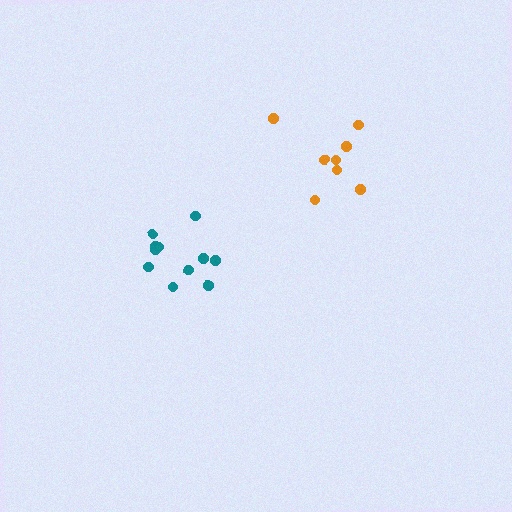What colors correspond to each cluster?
The clusters are colored: teal, orange.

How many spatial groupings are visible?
There are 2 spatial groupings.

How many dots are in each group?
Group 1: 11 dots, Group 2: 8 dots (19 total).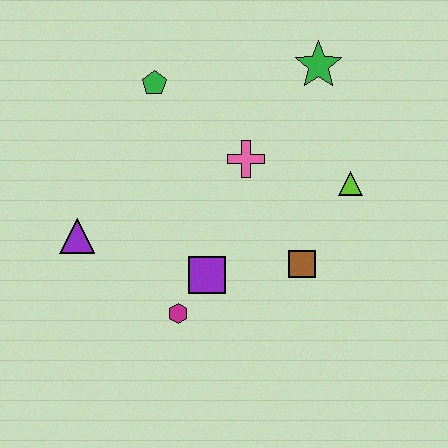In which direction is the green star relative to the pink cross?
The green star is above the pink cross.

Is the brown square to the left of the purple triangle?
No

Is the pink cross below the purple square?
No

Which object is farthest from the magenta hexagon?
The green star is farthest from the magenta hexagon.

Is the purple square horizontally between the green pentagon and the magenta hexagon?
No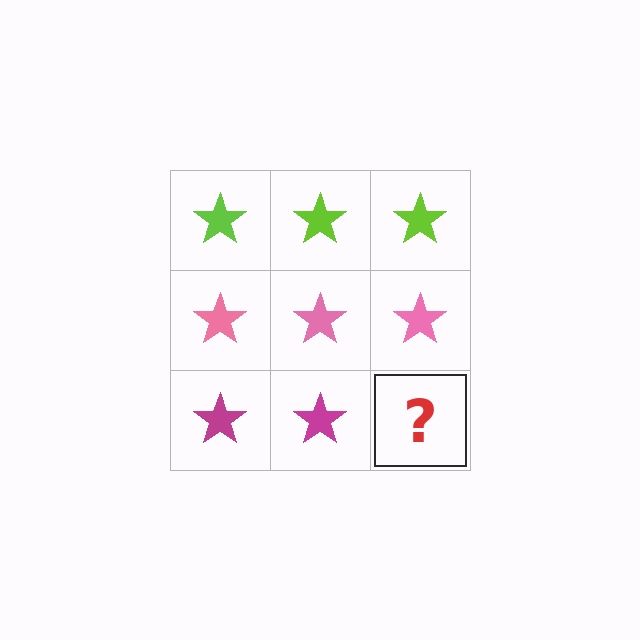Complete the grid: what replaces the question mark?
The question mark should be replaced with a magenta star.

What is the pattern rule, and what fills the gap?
The rule is that each row has a consistent color. The gap should be filled with a magenta star.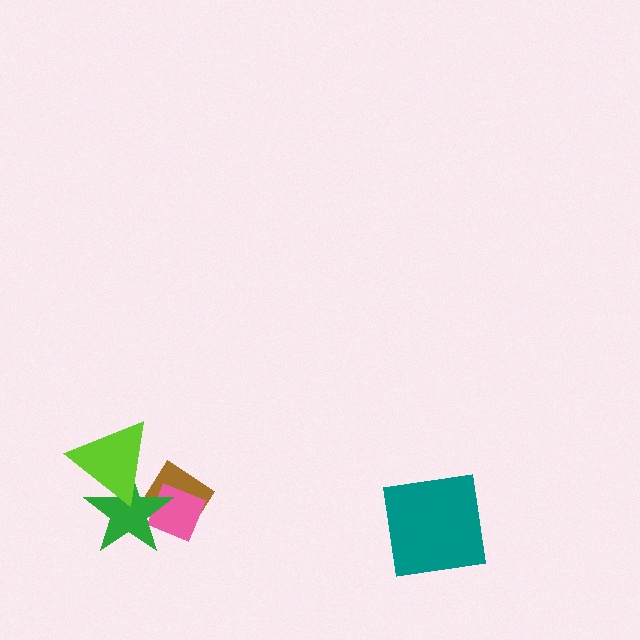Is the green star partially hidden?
Yes, it is partially covered by another shape.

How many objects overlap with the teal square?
0 objects overlap with the teal square.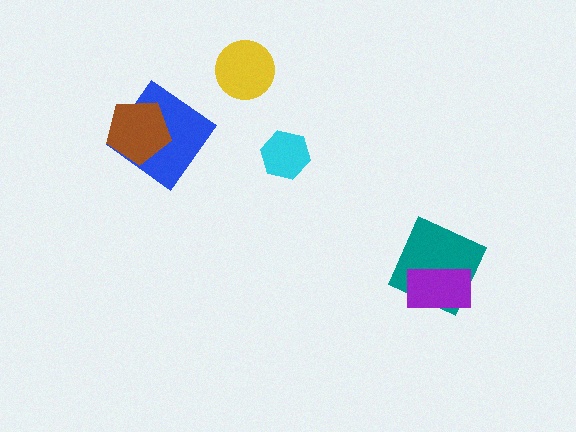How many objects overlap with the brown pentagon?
1 object overlaps with the brown pentagon.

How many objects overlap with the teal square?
1 object overlaps with the teal square.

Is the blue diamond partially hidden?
Yes, it is partially covered by another shape.